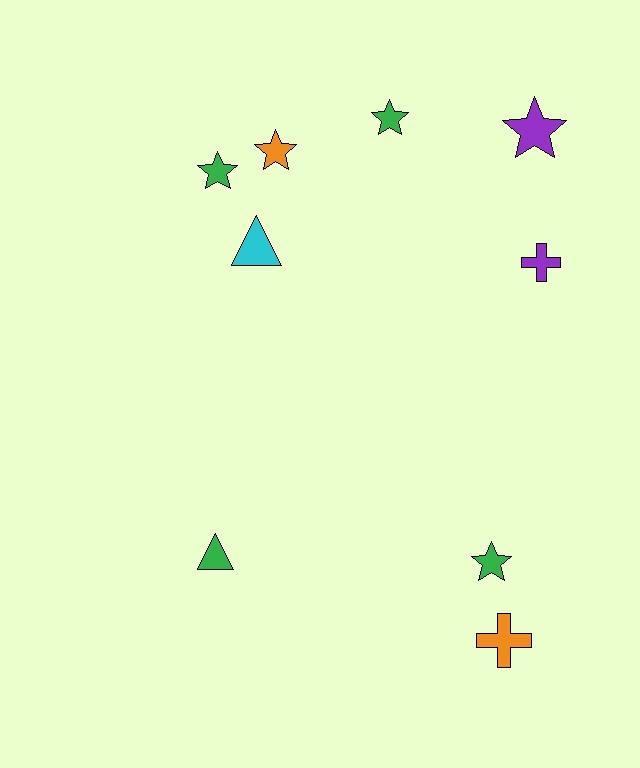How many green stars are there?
There are 3 green stars.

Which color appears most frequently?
Green, with 4 objects.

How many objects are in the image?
There are 9 objects.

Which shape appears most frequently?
Star, with 5 objects.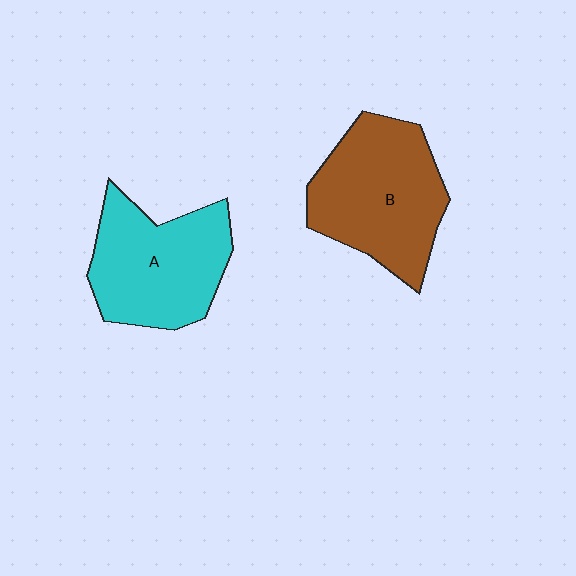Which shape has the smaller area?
Shape A (cyan).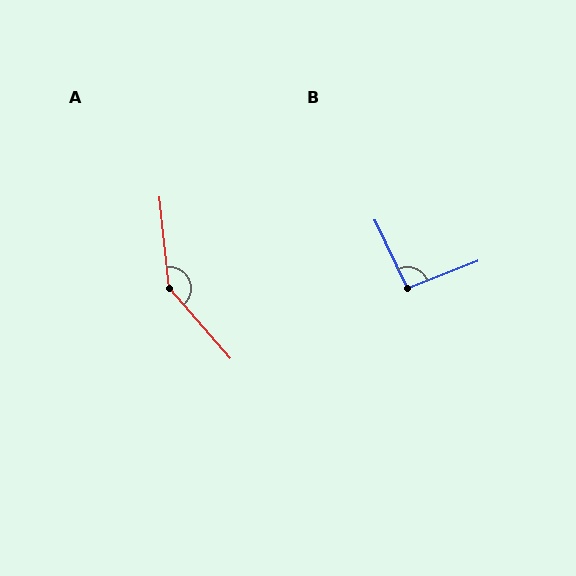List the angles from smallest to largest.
B (94°), A (145°).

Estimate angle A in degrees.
Approximately 145 degrees.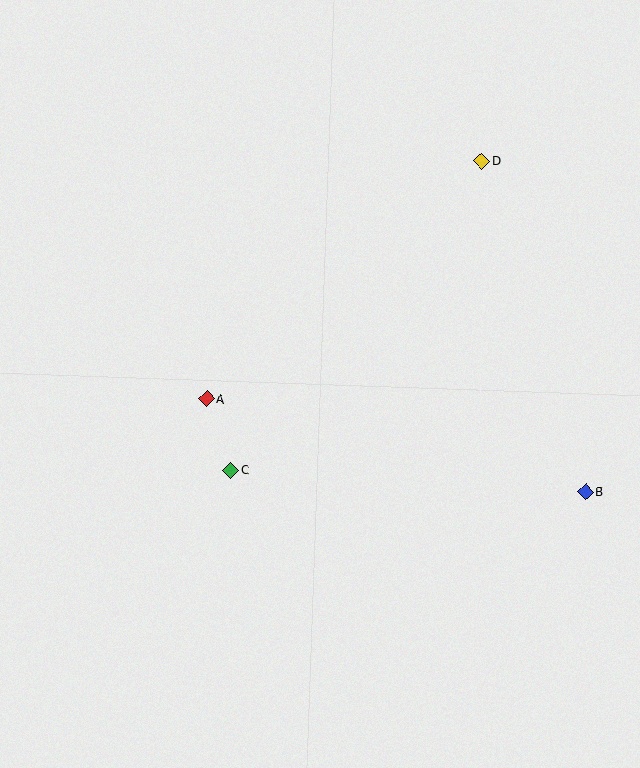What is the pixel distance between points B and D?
The distance between B and D is 347 pixels.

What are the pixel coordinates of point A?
Point A is at (207, 399).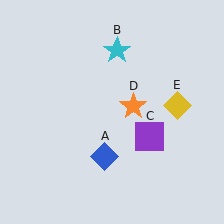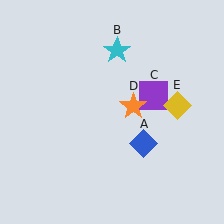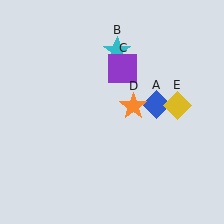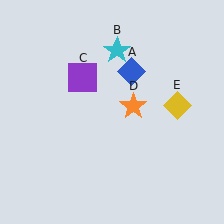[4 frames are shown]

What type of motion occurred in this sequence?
The blue diamond (object A), purple square (object C) rotated counterclockwise around the center of the scene.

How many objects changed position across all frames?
2 objects changed position: blue diamond (object A), purple square (object C).